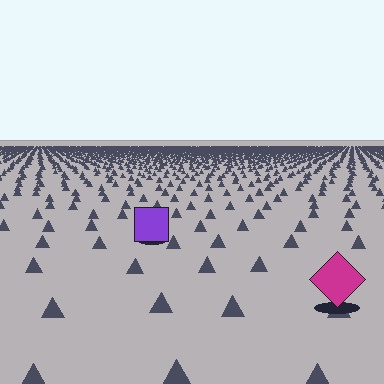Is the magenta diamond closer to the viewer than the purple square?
Yes. The magenta diamond is closer — you can tell from the texture gradient: the ground texture is coarser near it.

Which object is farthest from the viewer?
The purple square is farthest from the viewer. It appears smaller and the ground texture around it is denser.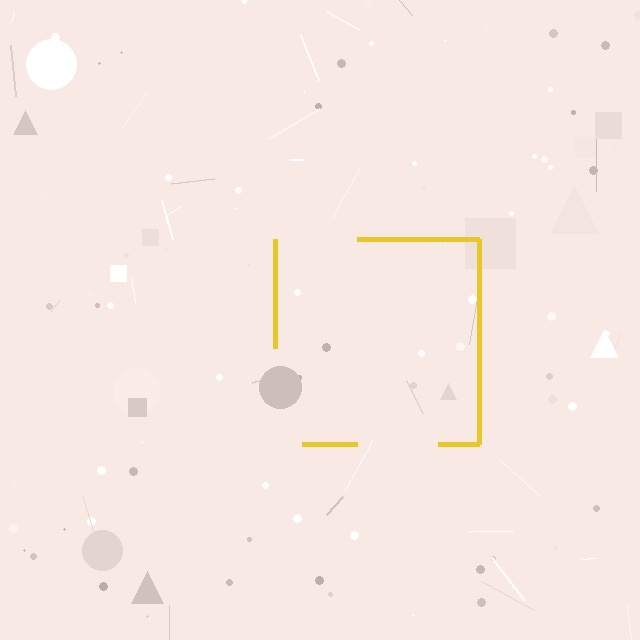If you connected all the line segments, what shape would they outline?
They would outline a square.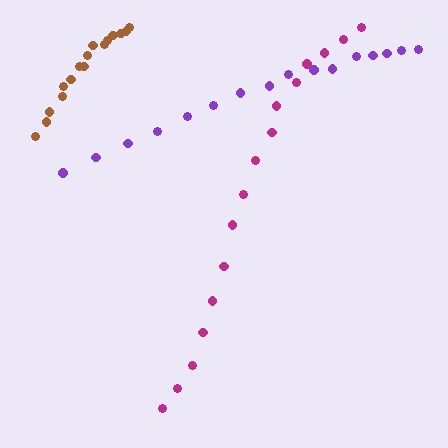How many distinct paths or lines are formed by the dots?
There are 3 distinct paths.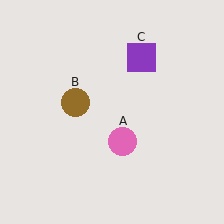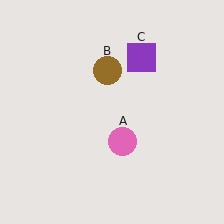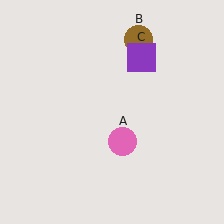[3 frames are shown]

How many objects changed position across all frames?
1 object changed position: brown circle (object B).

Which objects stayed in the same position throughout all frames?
Pink circle (object A) and purple square (object C) remained stationary.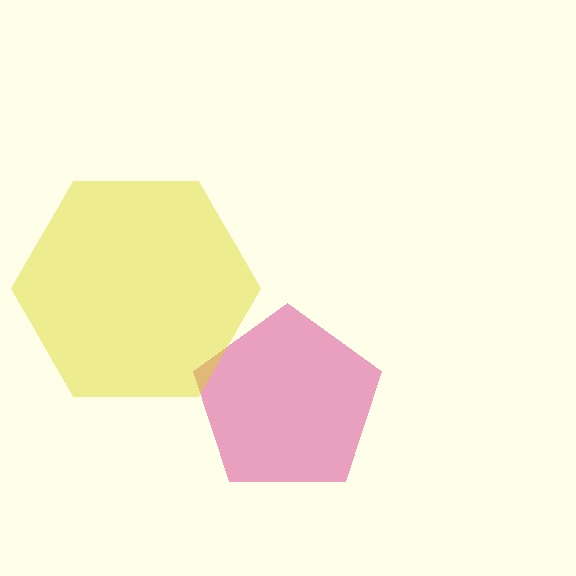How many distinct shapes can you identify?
There are 2 distinct shapes: a magenta pentagon, a yellow hexagon.